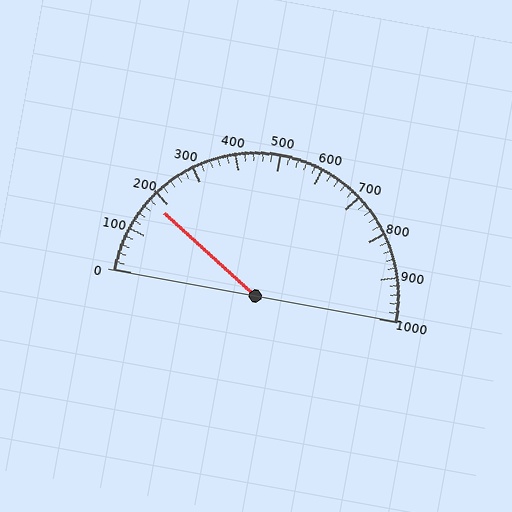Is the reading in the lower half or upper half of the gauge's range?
The reading is in the lower half of the range (0 to 1000).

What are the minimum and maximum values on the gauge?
The gauge ranges from 0 to 1000.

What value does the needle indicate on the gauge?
The needle indicates approximately 180.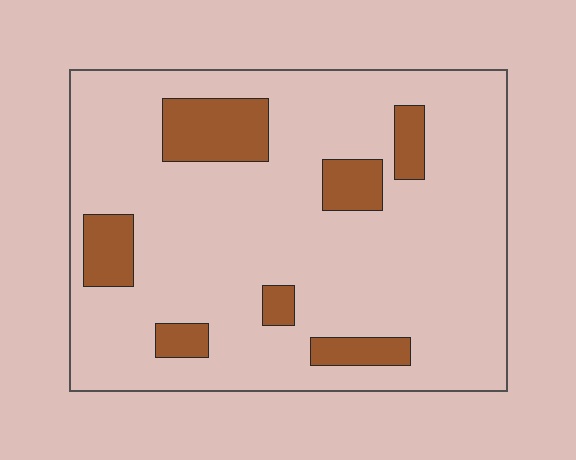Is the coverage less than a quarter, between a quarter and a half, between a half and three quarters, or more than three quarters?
Less than a quarter.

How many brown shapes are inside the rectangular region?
7.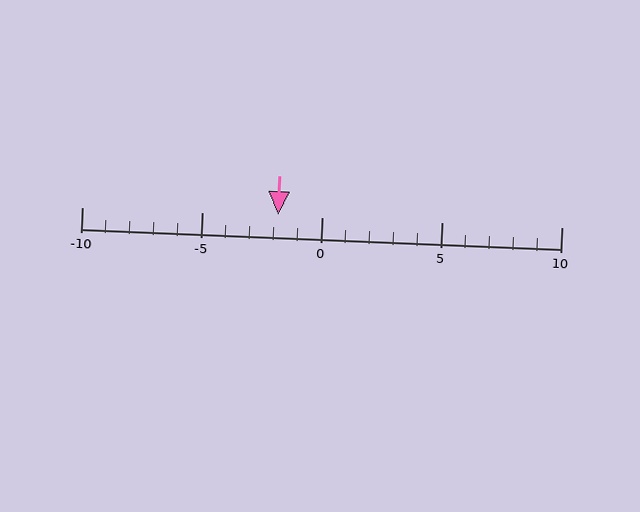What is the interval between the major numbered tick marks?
The major tick marks are spaced 5 units apart.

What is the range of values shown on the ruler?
The ruler shows values from -10 to 10.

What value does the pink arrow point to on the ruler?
The pink arrow points to approximately -2.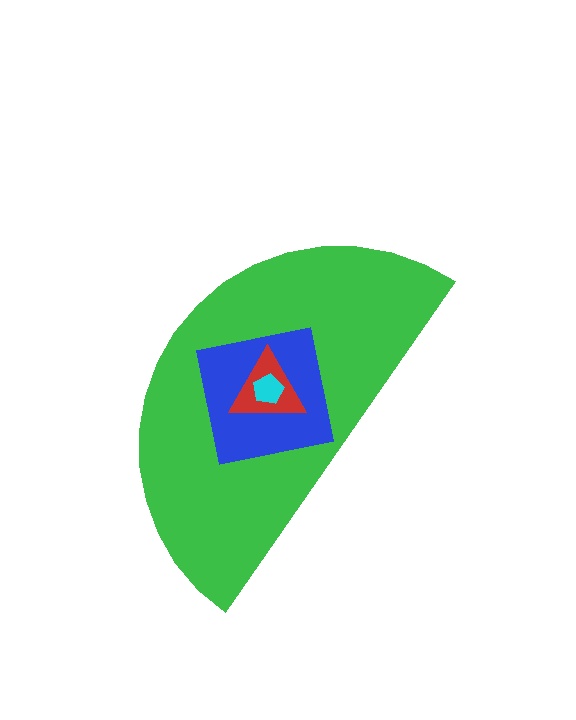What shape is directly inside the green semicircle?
The blue square.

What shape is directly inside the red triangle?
The cyan pentagon.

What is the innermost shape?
The cyan pentagon.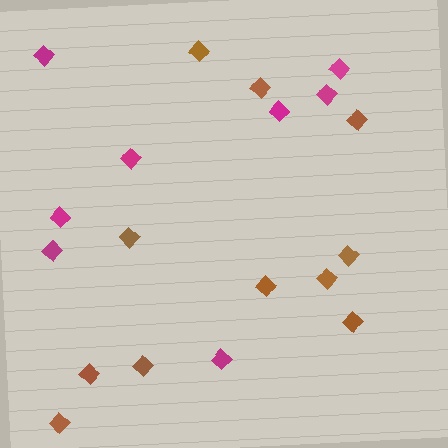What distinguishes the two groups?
There are 2 groups: one group of brown diamonds (11) and one group of magenta diamonds (8).